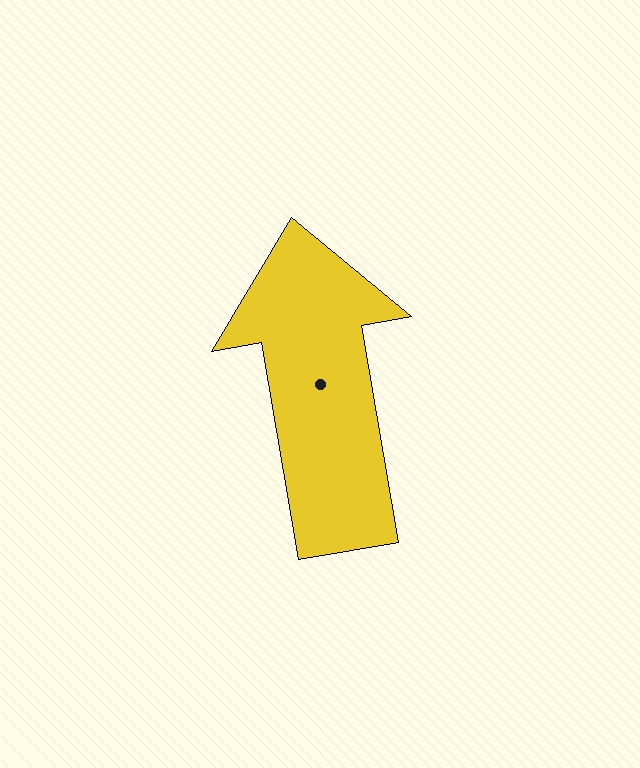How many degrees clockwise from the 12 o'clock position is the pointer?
Approximately 350 degrees.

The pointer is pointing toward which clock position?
Roughly 12 o'clock.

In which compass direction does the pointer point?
North.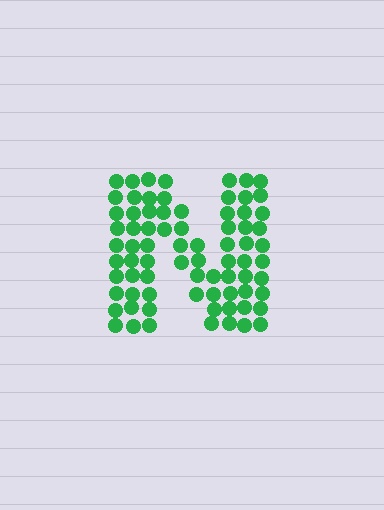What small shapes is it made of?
It is made of small circles.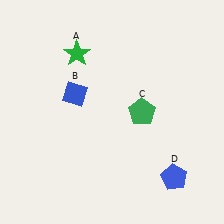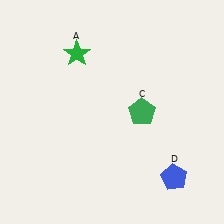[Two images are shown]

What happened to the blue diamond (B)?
The blue diamond (B) was removed in Image 2. It was in the top-left area of Image 1.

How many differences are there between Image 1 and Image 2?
There is 1 difference between the two images.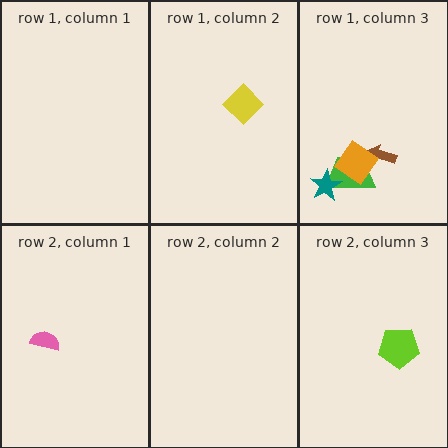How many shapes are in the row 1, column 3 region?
4.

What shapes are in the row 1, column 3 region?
The brown arrow, the green trapezoid, the orange diamond, the teal star.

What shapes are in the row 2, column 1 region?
The pink semicircle.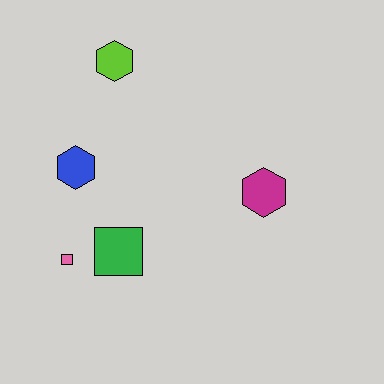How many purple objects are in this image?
There are no purple objects.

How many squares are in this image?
There are 2 squares.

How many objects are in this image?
There are 5 objects.